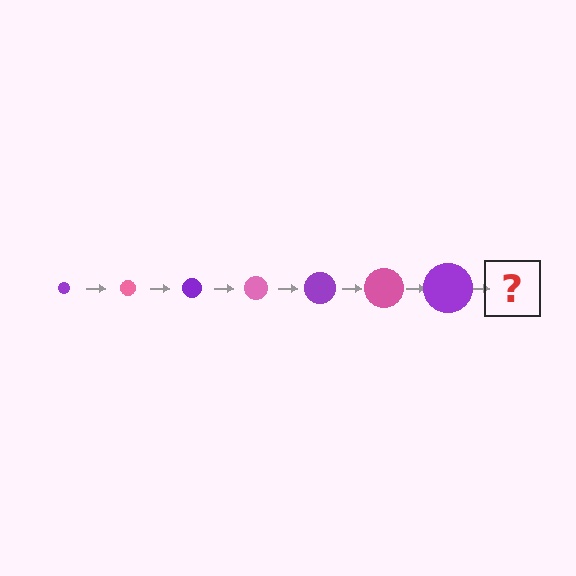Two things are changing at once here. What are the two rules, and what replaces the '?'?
The two rules are that the circle grows larger each step and the color cycles through purple and pink. The '?' should be a pink circle, larger than the previous one.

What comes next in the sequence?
The next element should be a pink circle, larger than the previous one.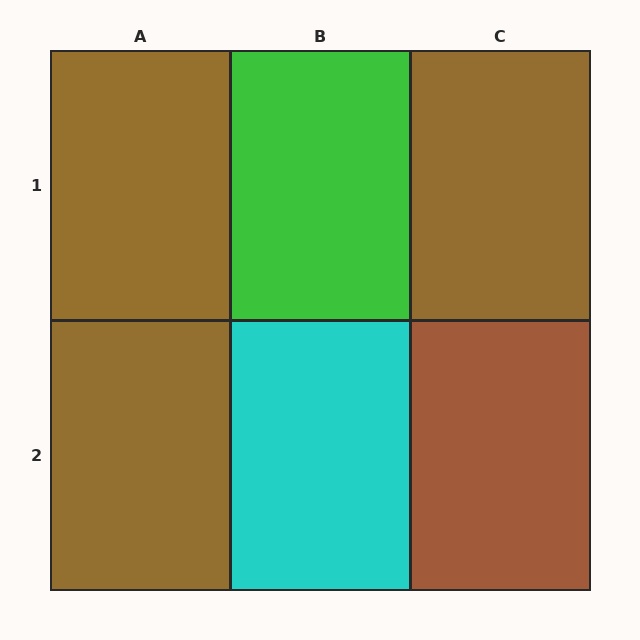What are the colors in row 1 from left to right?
Brown, green, brown.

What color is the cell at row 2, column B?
Cyan.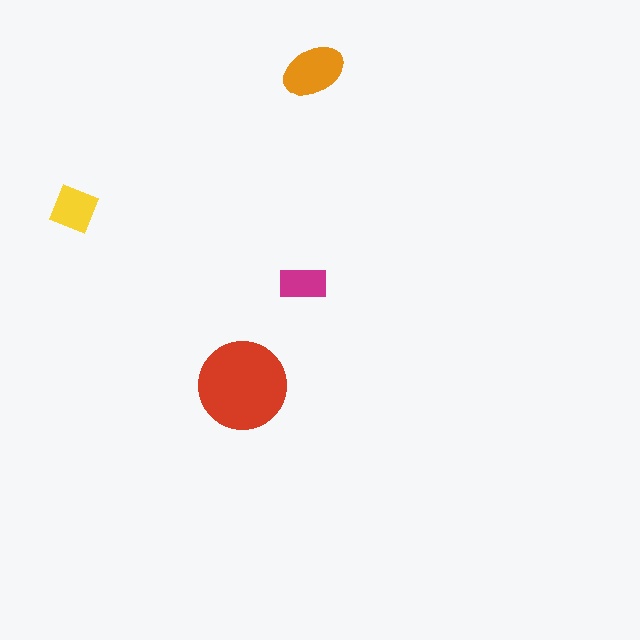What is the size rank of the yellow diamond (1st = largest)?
3rd.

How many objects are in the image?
There are 4 objects in the image.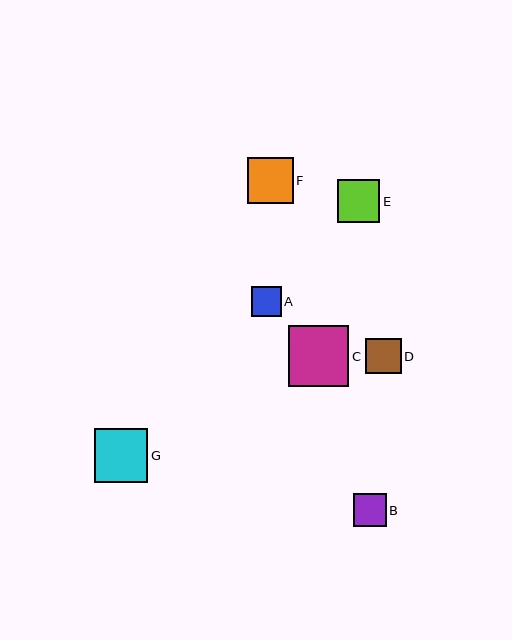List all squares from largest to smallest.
From largest to smallest: C, G, F, E, D, B, A.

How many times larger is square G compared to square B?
Square G is approximately 1.6 times the size of square B.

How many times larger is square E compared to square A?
Square E is approximately 1.4 times the size of square A.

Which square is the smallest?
Square A is the smallest with a size of approximately 30 pixels.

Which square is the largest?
Square C is the largest with a size of approximately 60 pixels.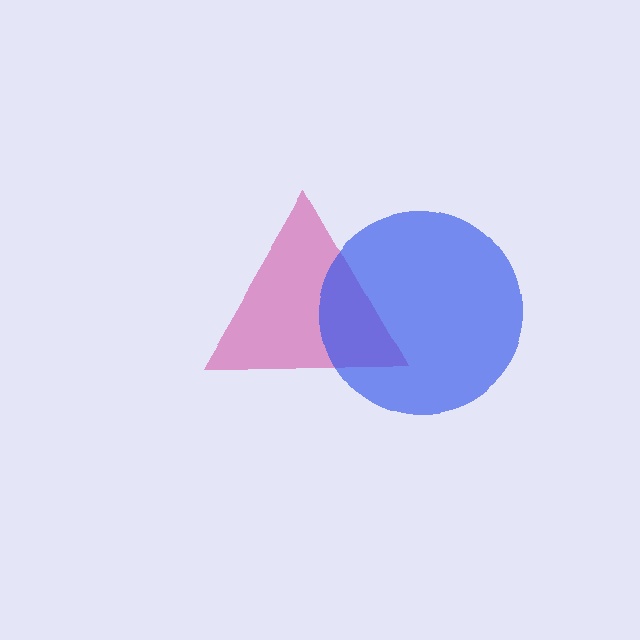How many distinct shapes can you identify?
There are 2 distinct shapes: a magenta triangle, a blue circle.